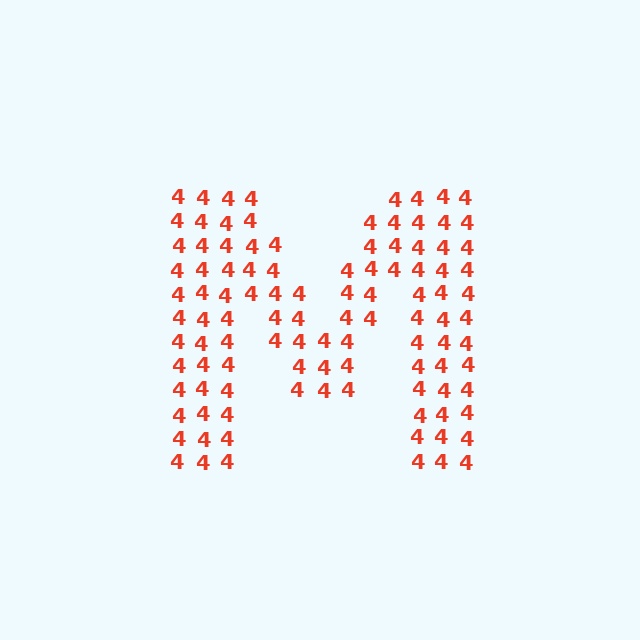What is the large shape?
The large shape is the letter M.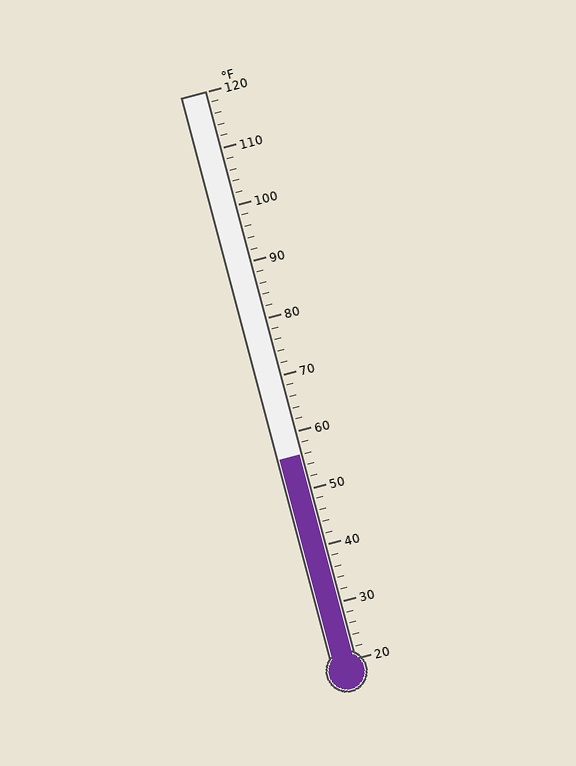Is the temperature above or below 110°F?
The temperature is below 110°F.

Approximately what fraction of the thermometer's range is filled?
The thermometer is filled to approximately 35% of its range.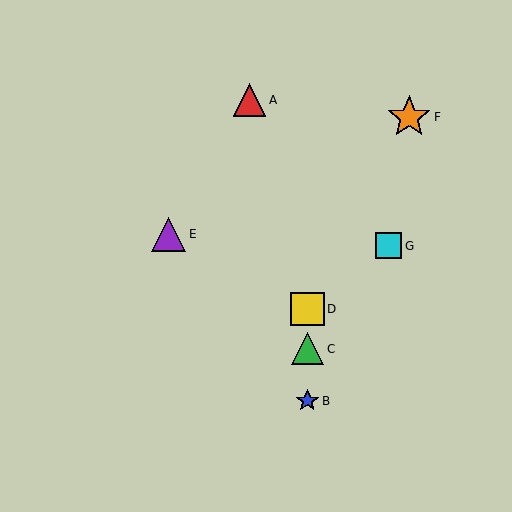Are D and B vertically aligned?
Yes, both are at x≈307.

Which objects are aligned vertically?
Objects B, C, D are aligned vertically.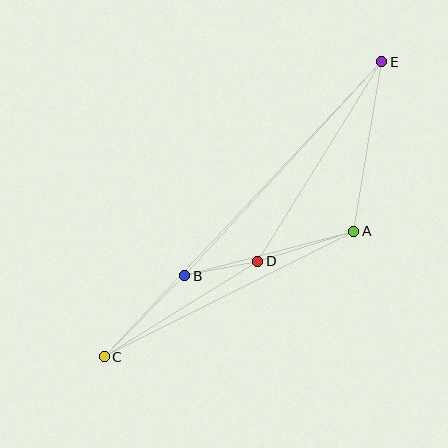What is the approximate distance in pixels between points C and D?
The distance between C and D is approximately 180 pixels.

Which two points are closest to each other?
Points B and D are closest to each other.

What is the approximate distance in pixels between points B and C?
The distance between B and C is approximately 114 pixels.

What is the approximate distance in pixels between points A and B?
The distance between A and B is approximately 175 pixels.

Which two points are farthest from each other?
Points C and E are farthest from each other.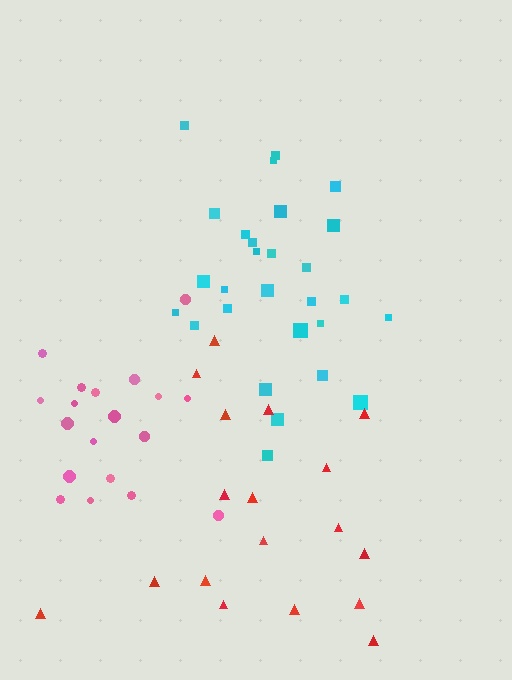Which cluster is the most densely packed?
Pink.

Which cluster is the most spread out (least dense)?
Red.